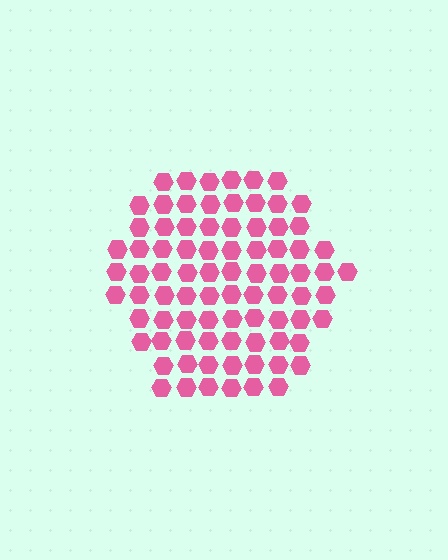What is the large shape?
The large shape is a hexagon.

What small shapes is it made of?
It is made of small hexagons.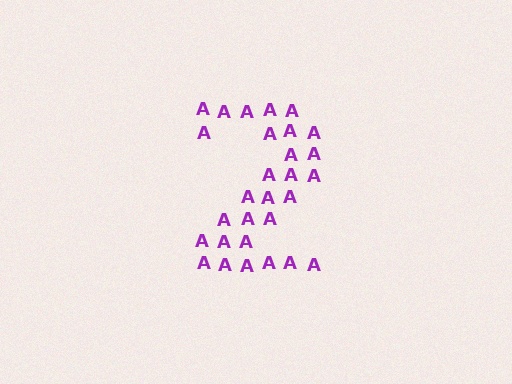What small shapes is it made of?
It is made of small letter A's.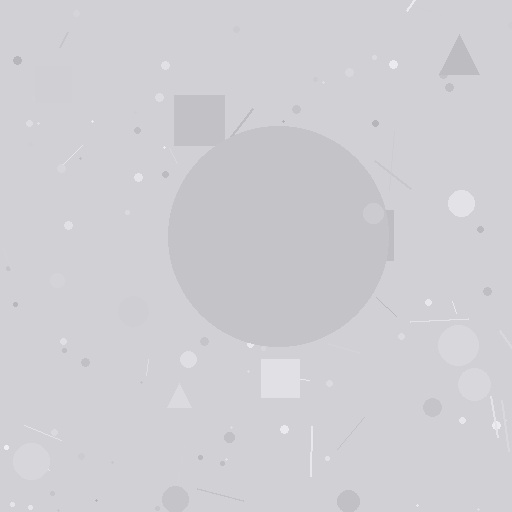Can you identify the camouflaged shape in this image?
The camouflaged shape is a circle.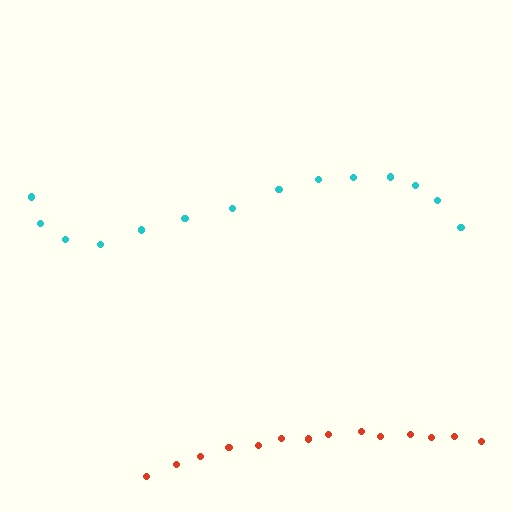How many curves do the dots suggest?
There are 2 distinct paths.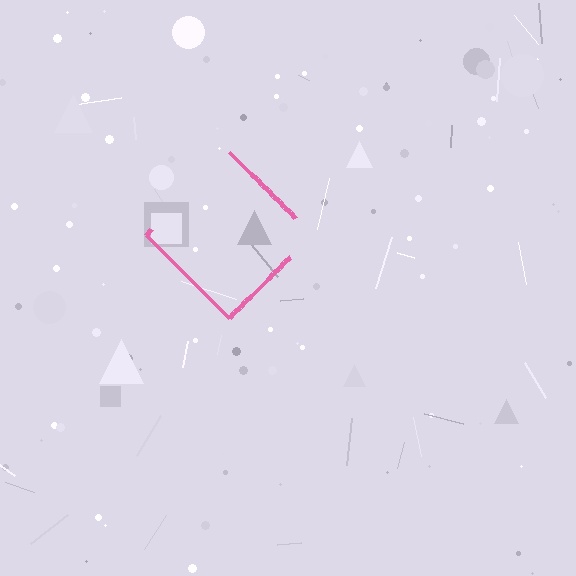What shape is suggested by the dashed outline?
The dashed outline suggests a diamond.